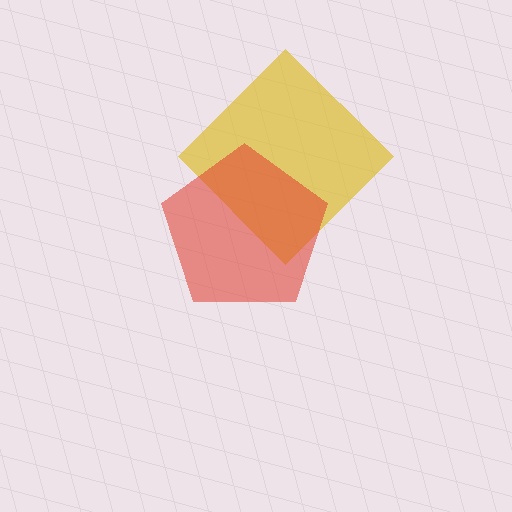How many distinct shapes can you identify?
There are 2 distinct shapes: a yellow diamond, a red pentagon.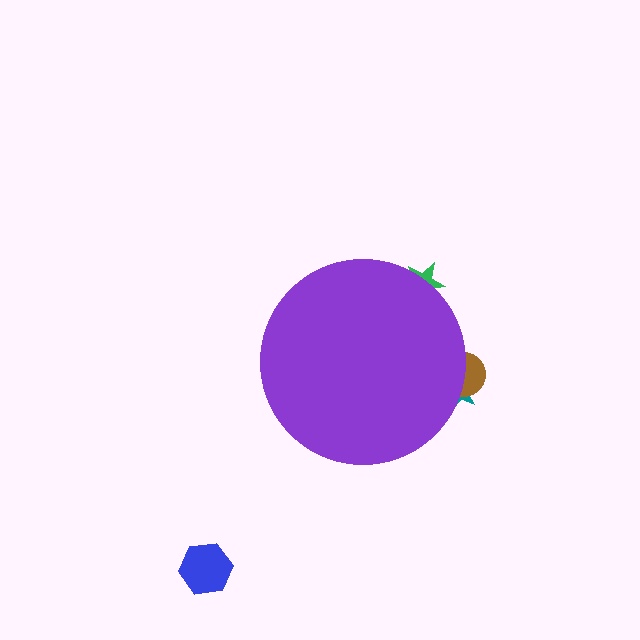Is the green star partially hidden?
Yes, the green star is partially hidden behind the purple circle.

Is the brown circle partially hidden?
Yes, the brown circle is partially hidden behind the purple circle.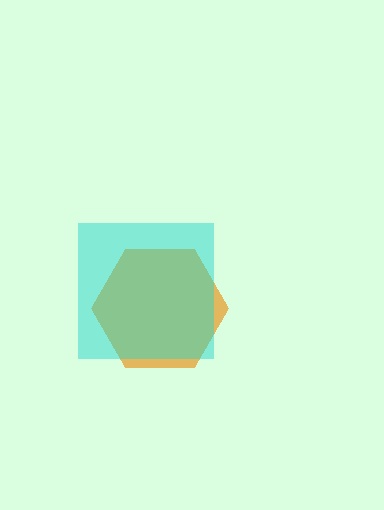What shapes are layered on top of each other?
The layered shapes are: an orange hexagon, a cyan square.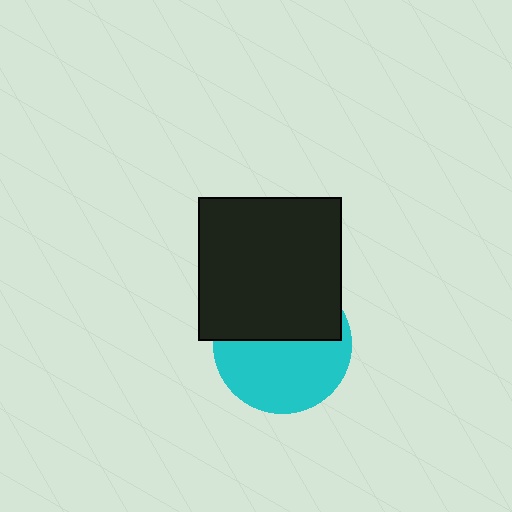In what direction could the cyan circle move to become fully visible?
The cyan circle could move down. That would shift it out from behind the black square entirely.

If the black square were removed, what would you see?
You would see the complete cyan circle.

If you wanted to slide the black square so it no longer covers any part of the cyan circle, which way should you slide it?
Slide it up — that is the most direct way to separate the two shapes.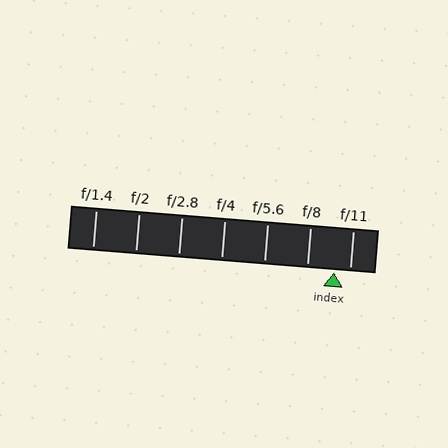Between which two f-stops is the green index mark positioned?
The index mark is between f/8 and f/11.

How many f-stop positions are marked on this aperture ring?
There are 7 f-stop positions marked.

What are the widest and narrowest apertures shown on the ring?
The widest aperture shown is f/1.4 and the narrowest is f/11.